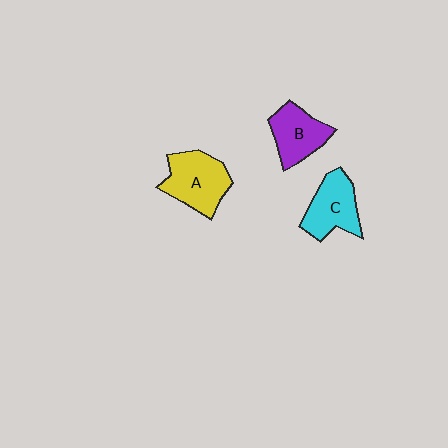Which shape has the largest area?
Shape A (yellow).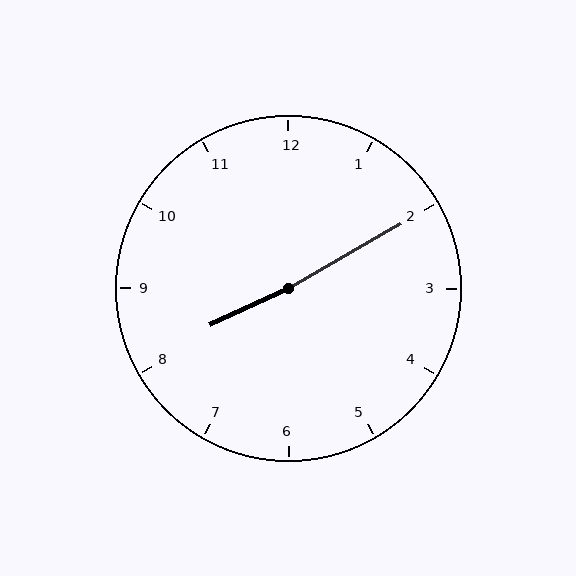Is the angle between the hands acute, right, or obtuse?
It is obtuse.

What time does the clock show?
8:10.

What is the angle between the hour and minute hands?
Approximately 175 degrees.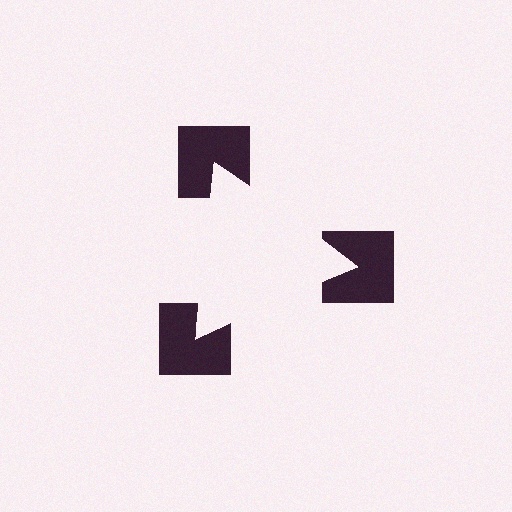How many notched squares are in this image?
There are 3 — one at each vertex of the illusory triangle.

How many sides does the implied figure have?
3 sides.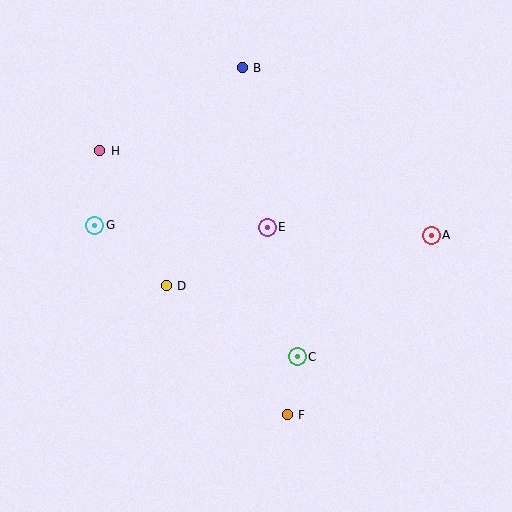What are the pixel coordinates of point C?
Point C is at (297, 357).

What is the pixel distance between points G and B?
The distance between G and B is 216 pixels.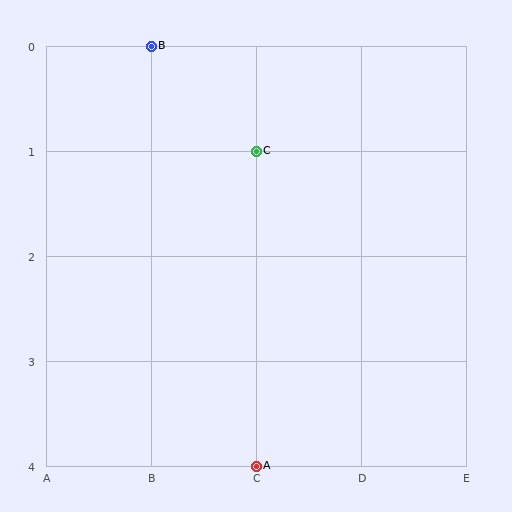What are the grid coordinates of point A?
Point A is at grid coordinates (C, 4).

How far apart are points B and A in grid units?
Points B and A are 1 column and 4 rows apart (about 4.1 grid units diagonally).